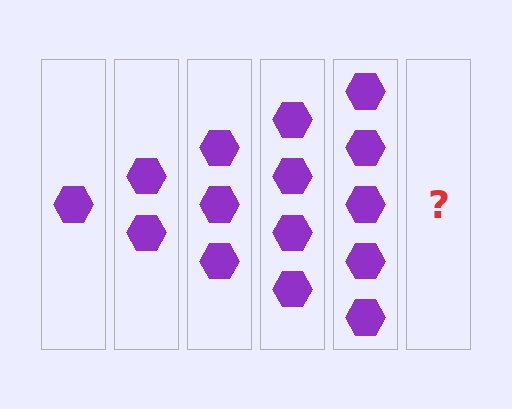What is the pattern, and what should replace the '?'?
The pattern is that each step adds one more hexagon. The '?' should be 6 hexagons.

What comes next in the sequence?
The next element should be 6 hexagons.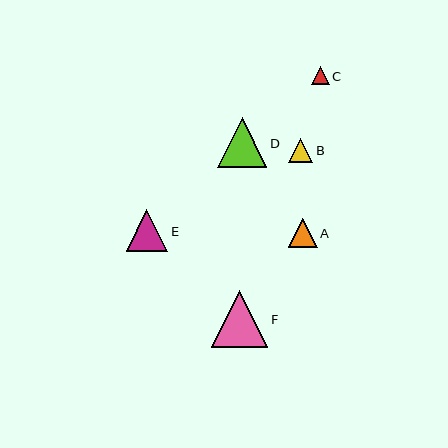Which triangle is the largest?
Triangle F is the largest with a size of approximately 57 pixels.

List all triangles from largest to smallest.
From largest to smallest: F, D, E, A, B, C.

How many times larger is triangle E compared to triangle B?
Triangle E is approximately 1.7 times the size of triangle B.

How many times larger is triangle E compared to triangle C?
Triangle E is approximately 2.4 times the size of triangle C.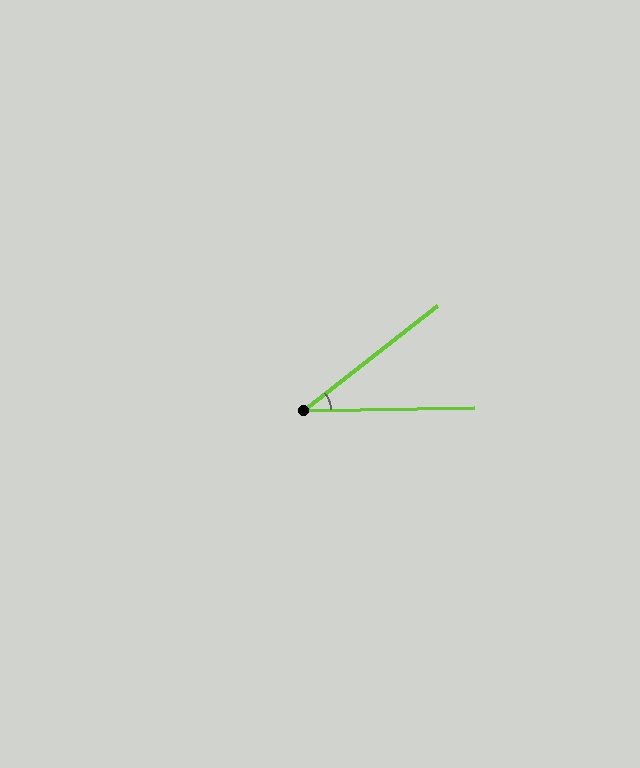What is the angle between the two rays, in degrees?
Approximately 37 degrees.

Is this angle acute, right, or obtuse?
It is acute.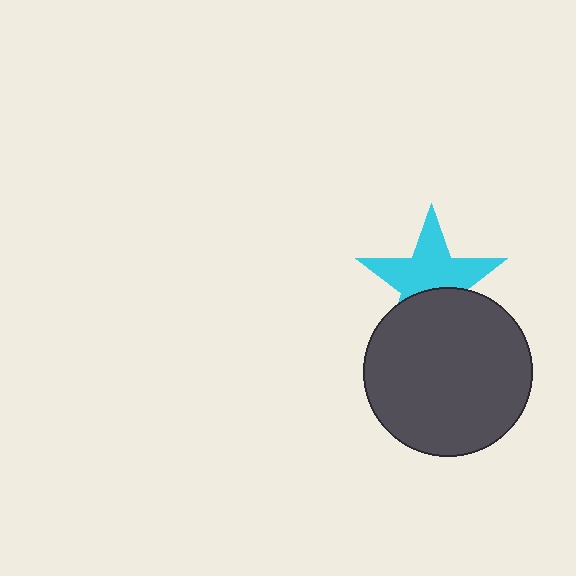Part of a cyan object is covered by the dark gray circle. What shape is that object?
It is a star.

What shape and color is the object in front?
The object in front is a dark gray circle.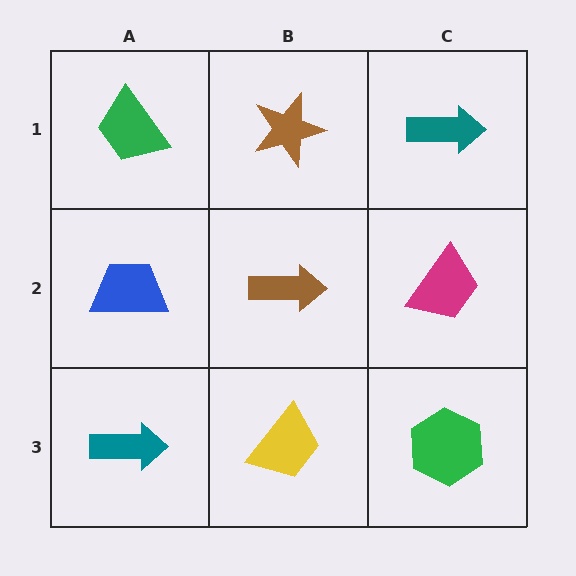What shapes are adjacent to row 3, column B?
A brown arrow (row 2, column B), a teal arrow (row 3, column A), a green hexagon (row 3, column C).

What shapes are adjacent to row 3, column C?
A magenta trapezoid (row 2, column C), a yellow trapezoid (row 3, column B).